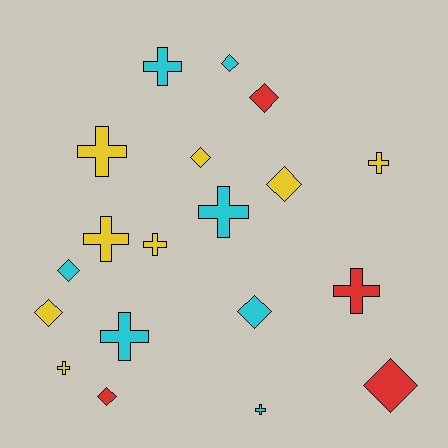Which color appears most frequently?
Yellow, with 8 objects.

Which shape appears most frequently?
Cross, with 10 objects.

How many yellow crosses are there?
There are 5 yellow crosses.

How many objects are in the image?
There are 19 objects.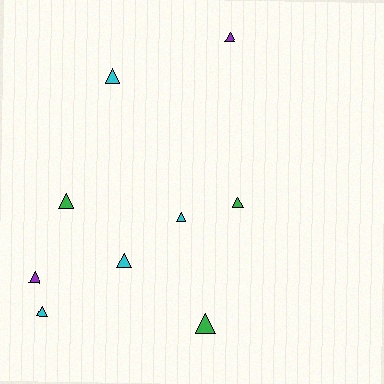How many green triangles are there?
There are 3 green triangles.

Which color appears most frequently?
Cyan, with 4 objects.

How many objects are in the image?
There are 9 objects.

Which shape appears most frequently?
Triangle, with 9 objects.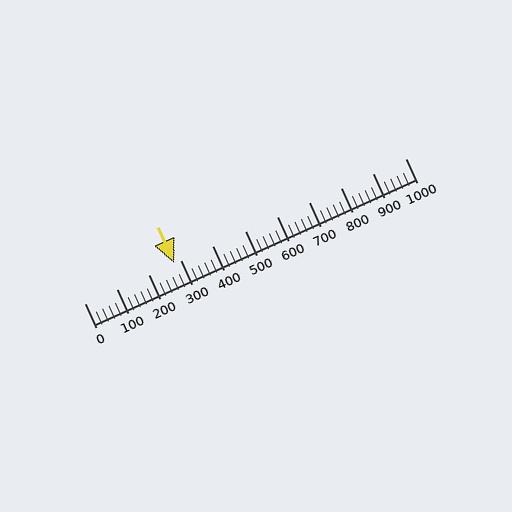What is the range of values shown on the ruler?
The ruler shows values from 0 to 1000.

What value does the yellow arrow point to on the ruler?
The yellow arrow points to approximately 280.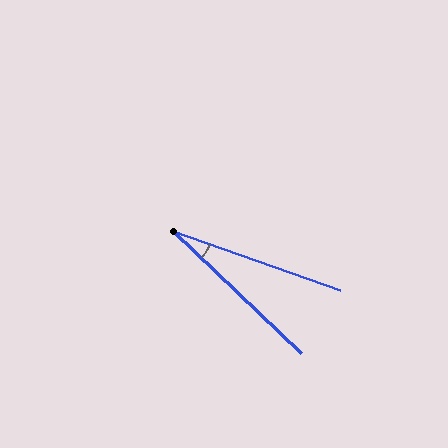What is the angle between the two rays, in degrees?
Approximately 24 degrees.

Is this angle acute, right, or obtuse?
It is acute.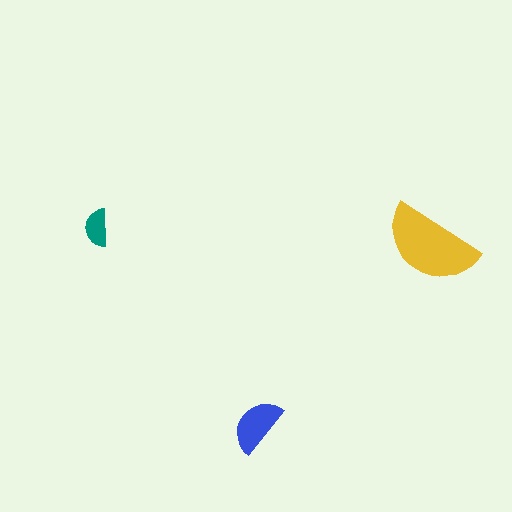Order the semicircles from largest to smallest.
the yellow one, the blue one, the teal one.